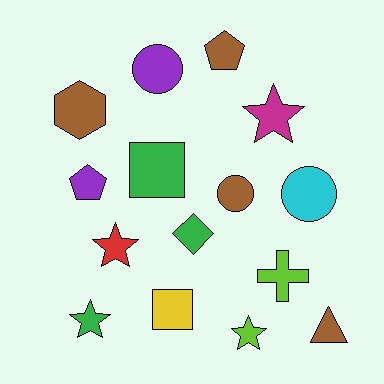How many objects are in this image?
There are 15 objects.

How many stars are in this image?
There are 4 stars.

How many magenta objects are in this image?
There is 1 magenta object.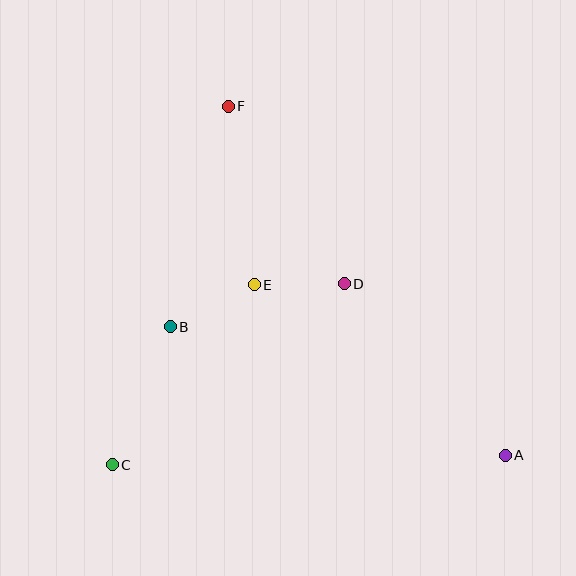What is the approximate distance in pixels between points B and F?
The distance between B and F is approximately 228 pixels.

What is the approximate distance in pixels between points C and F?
The distance between C and F is approximately 377 pixels.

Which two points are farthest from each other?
Points A and F are farthest from each other.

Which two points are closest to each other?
Points D and E are closest to each other.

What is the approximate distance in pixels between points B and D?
The distance between B and D is approximately 180 pixels.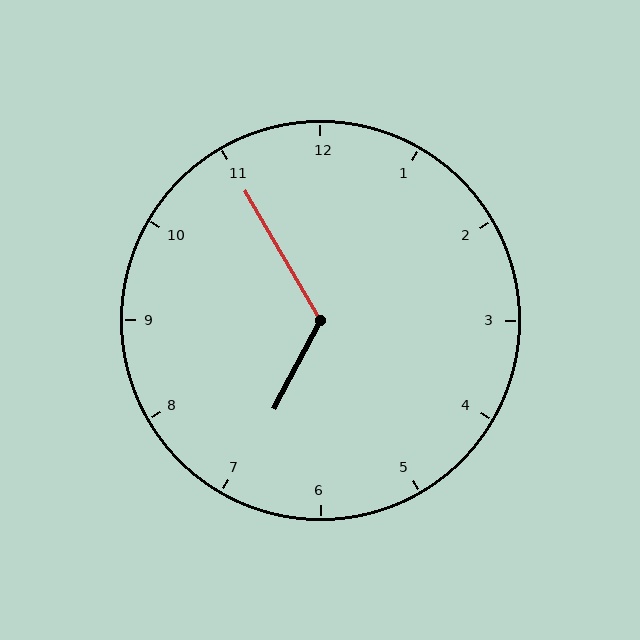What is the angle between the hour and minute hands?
Approximately 122 degrees.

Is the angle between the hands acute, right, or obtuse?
It is obtuse.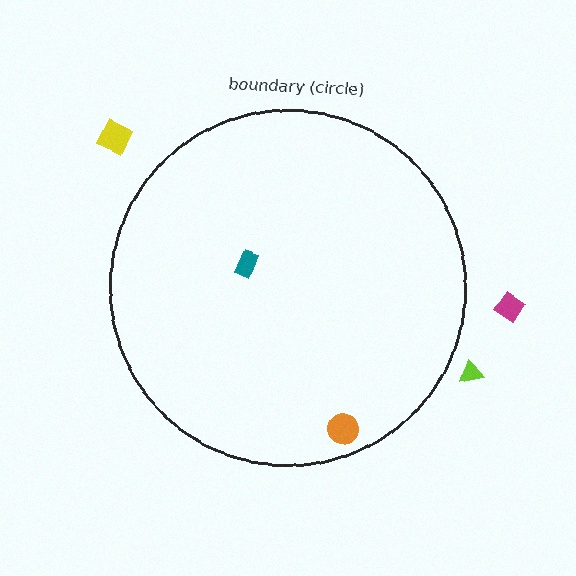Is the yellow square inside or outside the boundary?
Outside.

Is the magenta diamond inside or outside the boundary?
Outside.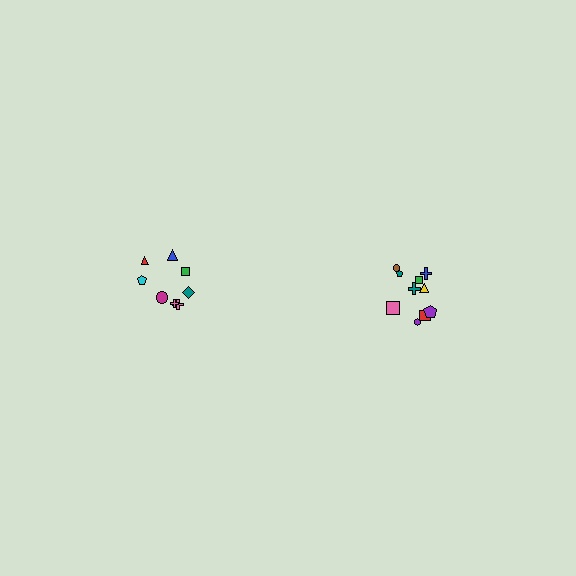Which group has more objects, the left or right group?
The right group.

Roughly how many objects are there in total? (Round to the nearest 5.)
Roughly 20 objects in total.